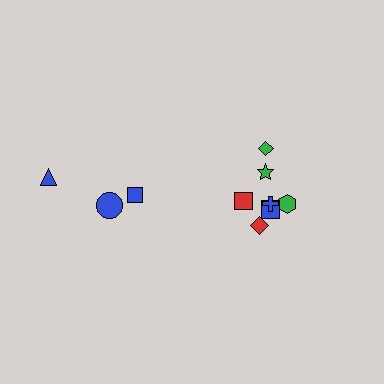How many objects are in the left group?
There are 3 objects.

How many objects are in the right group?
There are 7 objects.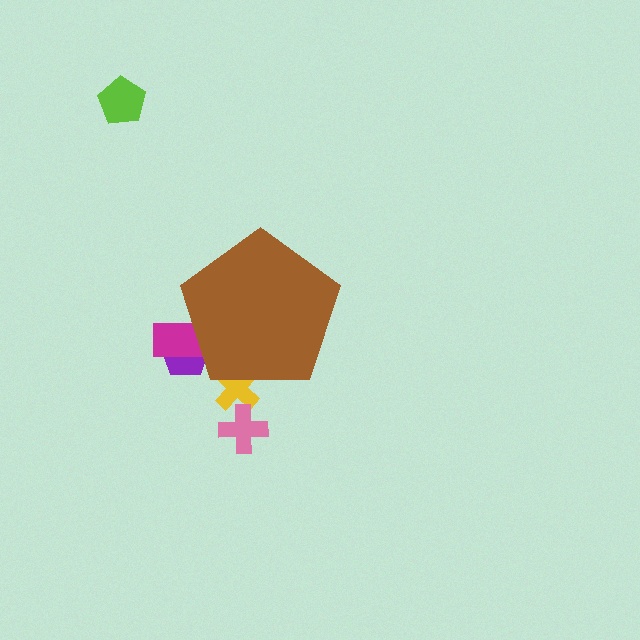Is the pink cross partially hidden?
No, the pink cross is fully visible.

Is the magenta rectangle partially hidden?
Yes, the magenta rectangle is partially hidden behind the brown pentagon.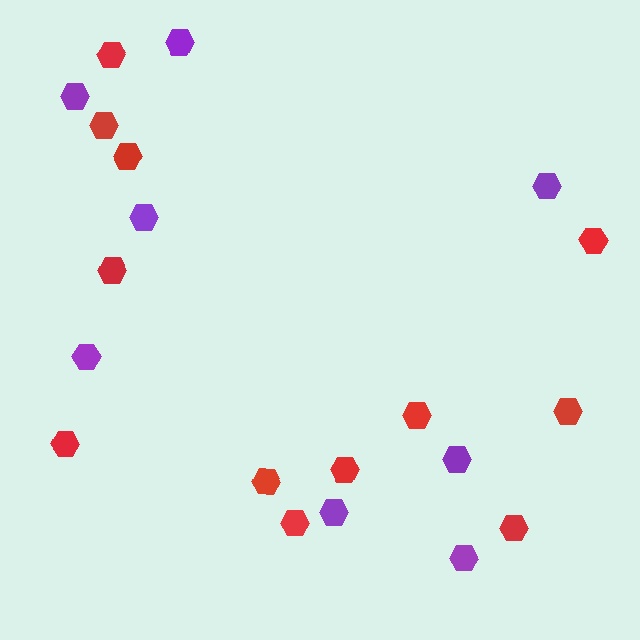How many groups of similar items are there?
There are 2 groups: one group of purple hexagons (8) and one group of red hexagons (12).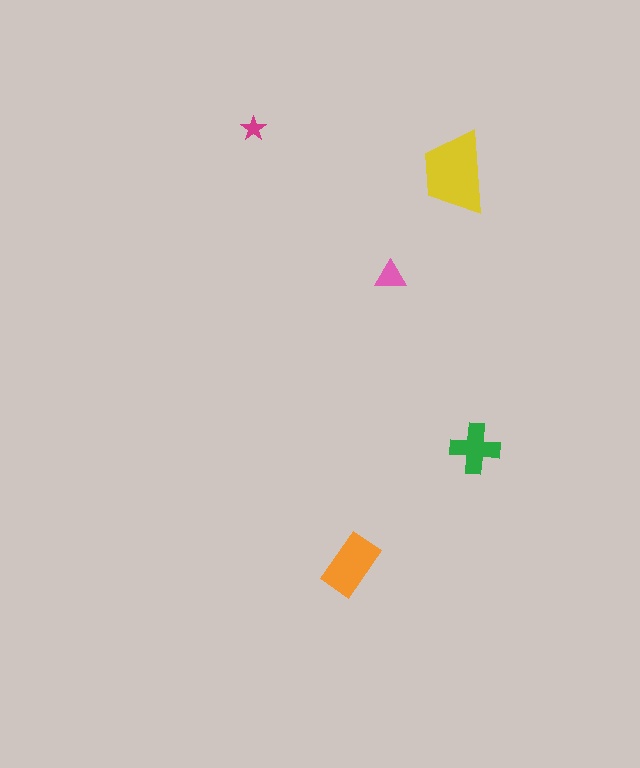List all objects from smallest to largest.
The magenta star, the pink triangle, the green cross, the orange rectangle, the yellow trapezoid.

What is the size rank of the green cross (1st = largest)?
3rd.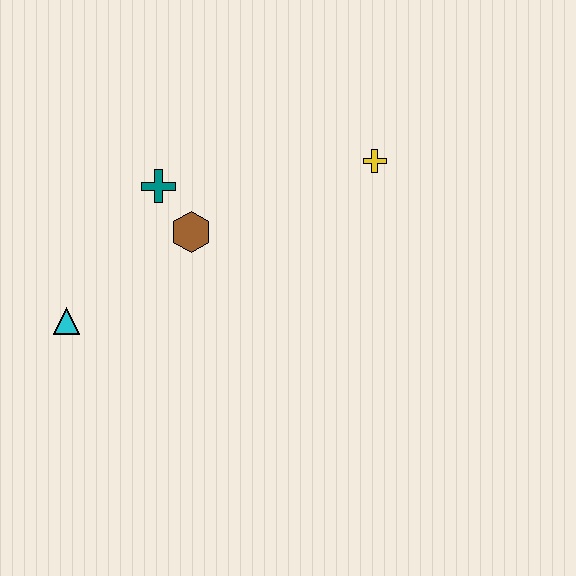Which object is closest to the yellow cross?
The brown hexagon is closest to the yellow cross.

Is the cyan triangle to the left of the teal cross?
Yes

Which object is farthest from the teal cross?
The yellow cross is farthest from the teal cross.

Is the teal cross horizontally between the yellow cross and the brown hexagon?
No